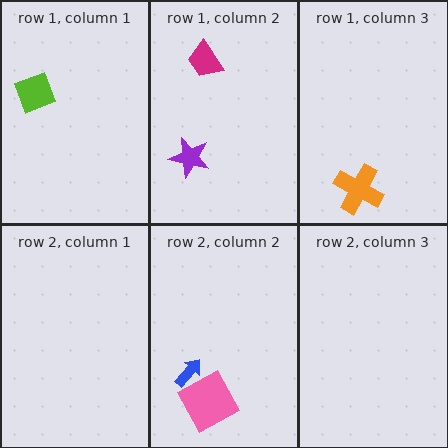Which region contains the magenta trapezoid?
The row 1, column 2 region.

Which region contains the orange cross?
The row 1, column 3 region.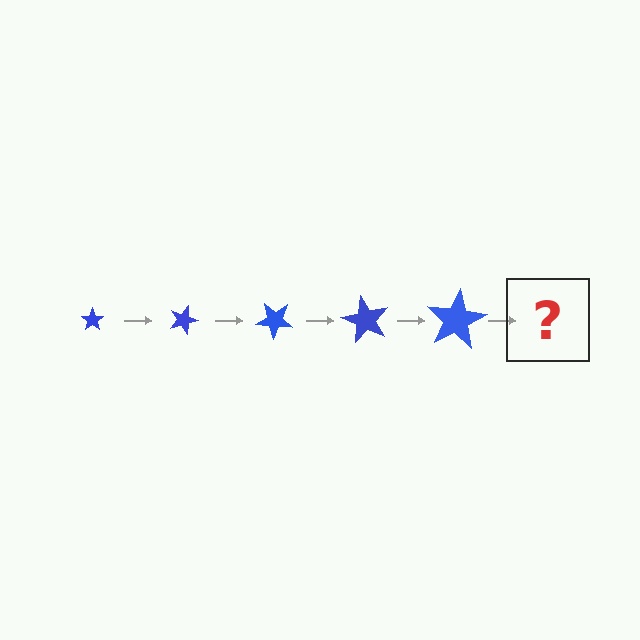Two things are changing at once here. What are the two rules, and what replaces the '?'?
The two rules are that the star grows larger each step and it rotates 20 degrees each step. The '?' should be a star, larger than the previous one and rotated 100 degrees from the start.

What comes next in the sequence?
The next element should be a star, larger than the previous one and rotated 100 degrees from the start.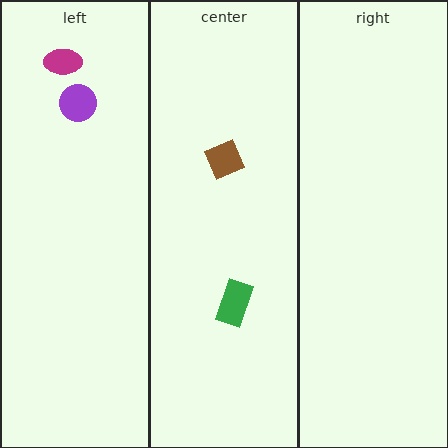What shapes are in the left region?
The magenta ellipse, the purple circle.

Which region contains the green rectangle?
The center region.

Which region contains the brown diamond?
The center region.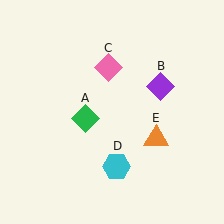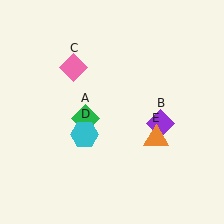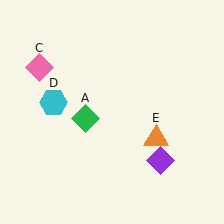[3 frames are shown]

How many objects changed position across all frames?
3 objects changed position: purple diamond (object B), pink diamond (object C), cyan hexagon (object D).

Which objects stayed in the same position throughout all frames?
Green diamond (object A) and orange triangle (object E) remained stationary.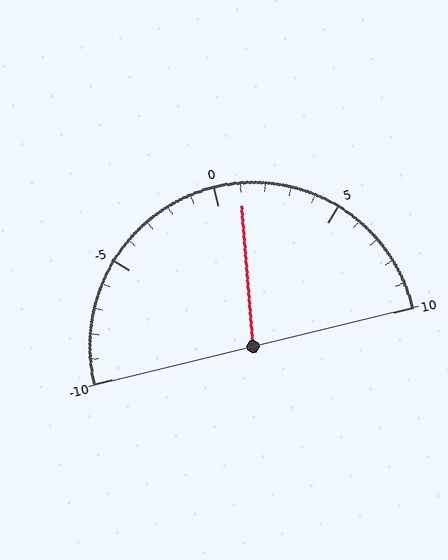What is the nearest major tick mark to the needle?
The nearest major tick mark is 0.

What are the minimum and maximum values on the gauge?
The gauge ranges from -10 to 10.